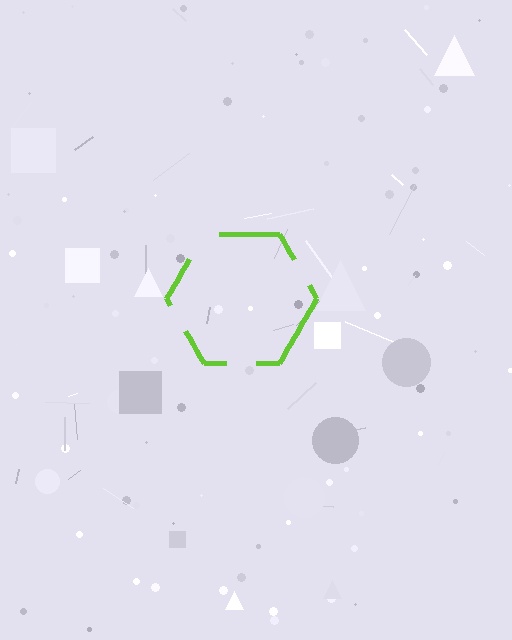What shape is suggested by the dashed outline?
The dashed outline suggests a hexagon.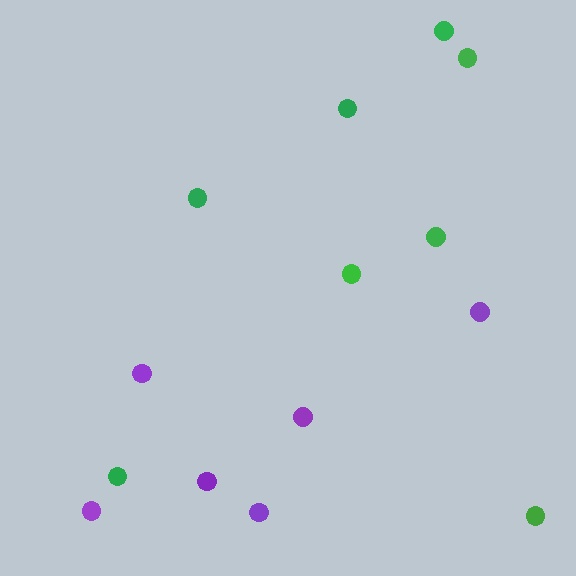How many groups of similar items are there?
There are 2 groups: one group of purple circles (6) and one group of green circles (8).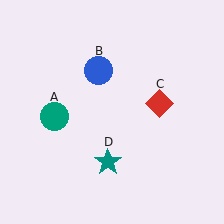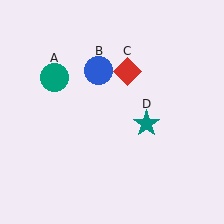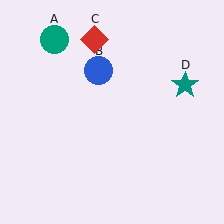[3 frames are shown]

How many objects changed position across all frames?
3 objects changed position: teal circle (object A), red diamond (object C), teal star (object D).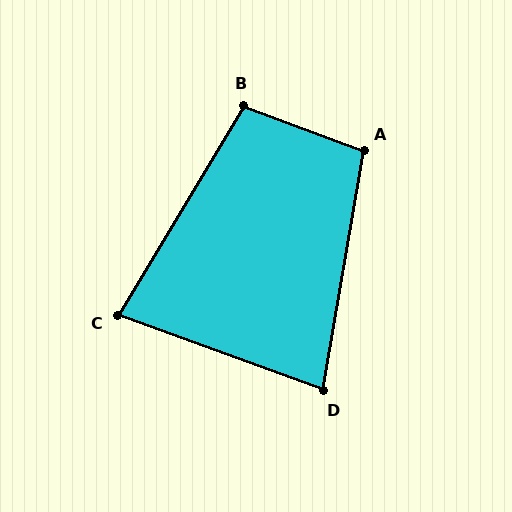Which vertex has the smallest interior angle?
C, at approximately 79 degrees.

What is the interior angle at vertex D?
Approximately 79 degrees (acute).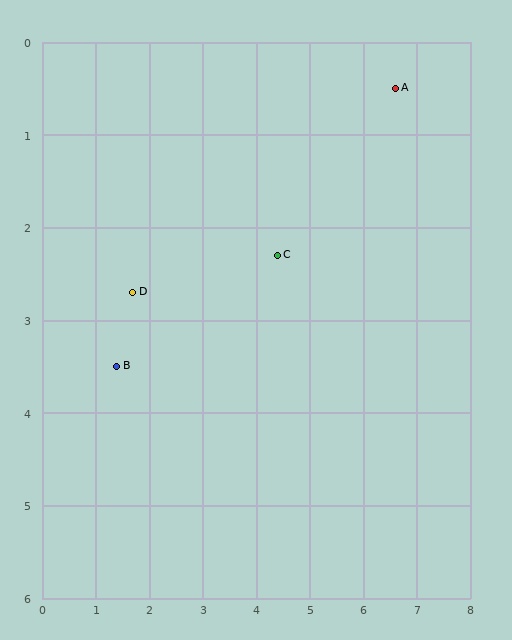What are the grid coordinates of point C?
Point C is at approximately (4.4, 2.3).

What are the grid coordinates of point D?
Point D is at approximately (1.7, 2.7).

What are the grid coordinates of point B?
Point B is at approximately (1.4, 3.5).